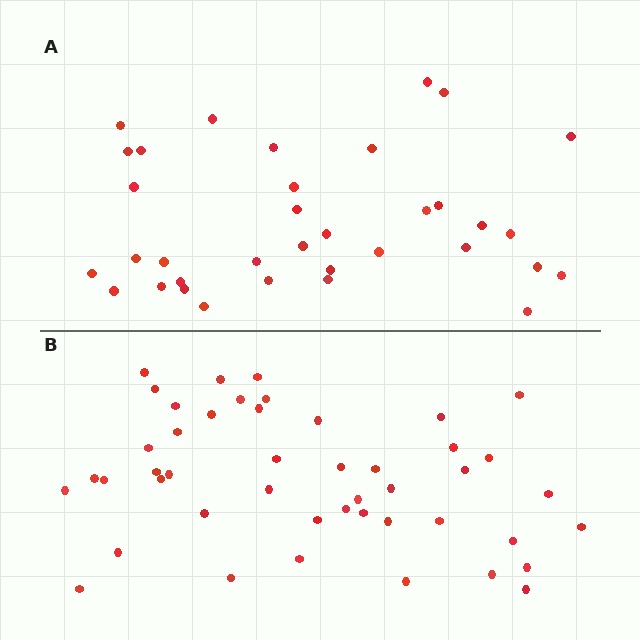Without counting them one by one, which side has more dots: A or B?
Region B (the bottom region) has more dots.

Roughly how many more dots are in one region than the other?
Region B has roughly 12 or so more dots than region A.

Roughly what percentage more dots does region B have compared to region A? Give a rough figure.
About 30% more.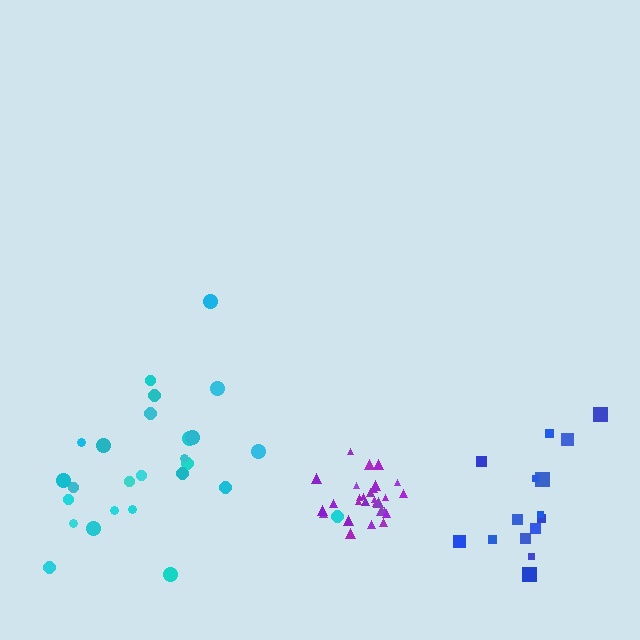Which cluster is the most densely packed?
Purple.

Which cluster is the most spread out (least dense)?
Cyan.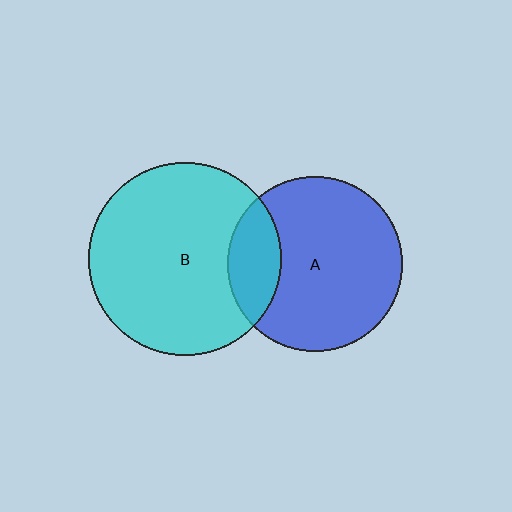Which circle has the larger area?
Circle B (cyan).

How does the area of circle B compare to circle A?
Approximately 1.2 times.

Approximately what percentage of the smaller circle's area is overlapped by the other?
Approximately 20%.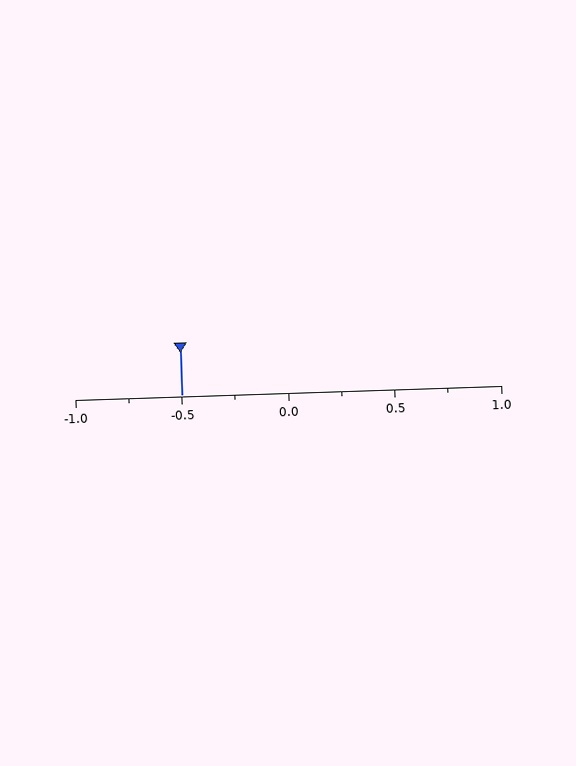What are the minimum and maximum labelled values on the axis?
The axis runs from -1.0 to 1.0.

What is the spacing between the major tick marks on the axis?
The major ticks are spaced 0.5 apart.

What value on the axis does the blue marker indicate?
The marker indicates approximately -0.5.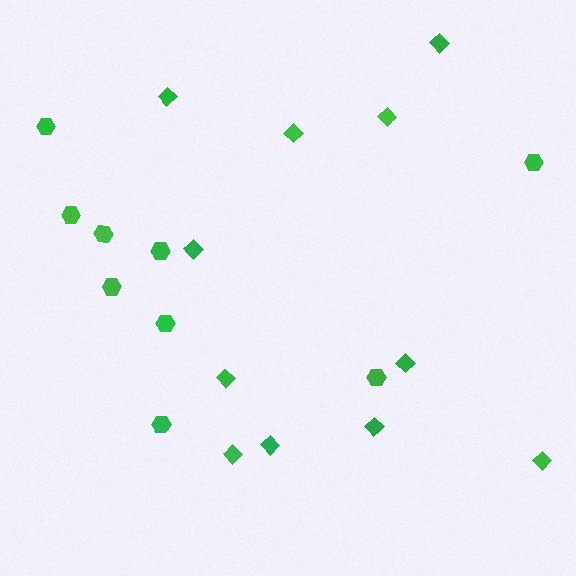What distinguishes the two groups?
There are 2 groups: one group of diamonds (11) and one group of hexagons (9).